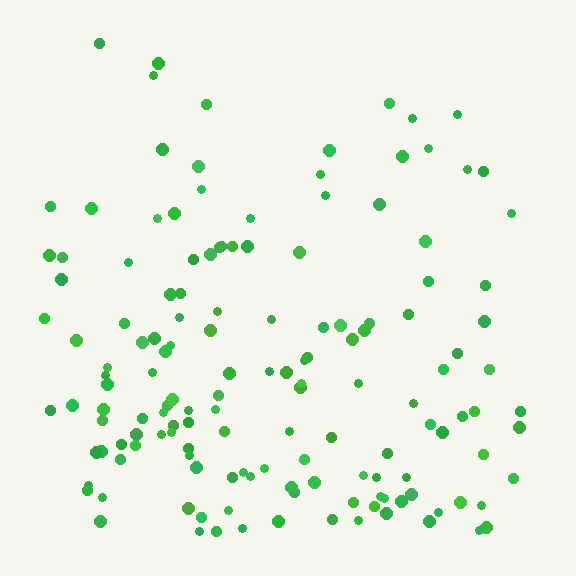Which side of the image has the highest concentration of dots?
The bottom.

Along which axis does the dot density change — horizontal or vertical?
Vertical.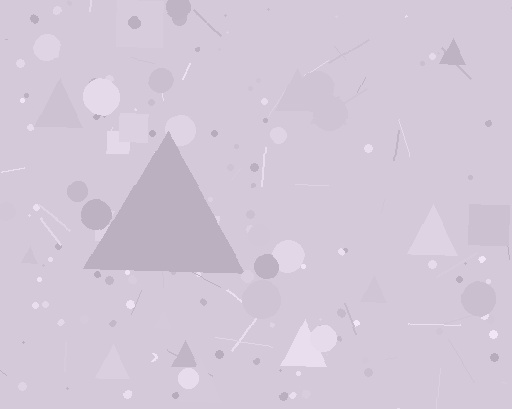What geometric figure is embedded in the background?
A triangle is embedded in the background.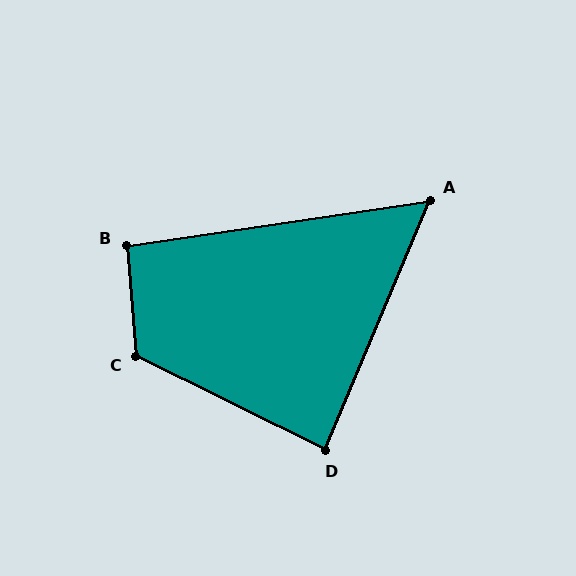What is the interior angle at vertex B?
Approximately 94 degrees (approximately right).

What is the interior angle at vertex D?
Approximately 86 degrees (approximately right).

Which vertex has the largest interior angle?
C, at approximately 121 degrees.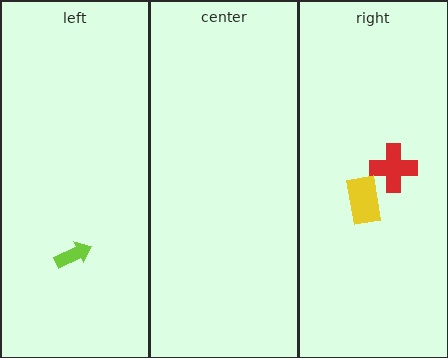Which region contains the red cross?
The right region.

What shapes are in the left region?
The lime arrow.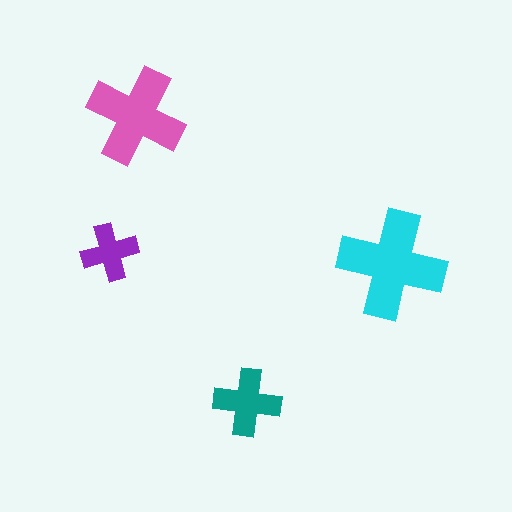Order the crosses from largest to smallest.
the cyan one, the pink one, the teal one, the purple one.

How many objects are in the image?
There are 4 objects in the image.